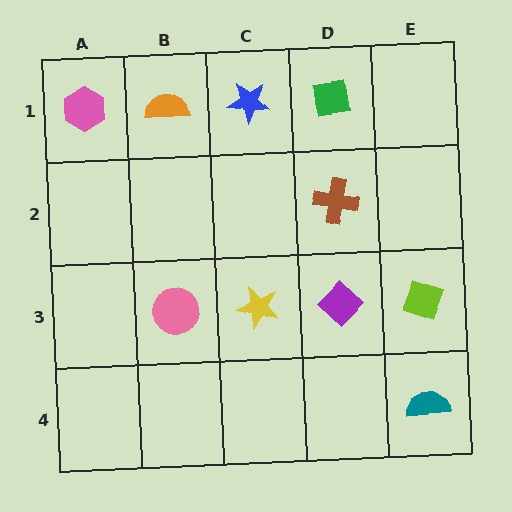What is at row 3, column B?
A pink circle.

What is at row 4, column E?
A teal semicircle.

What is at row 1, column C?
A blue star.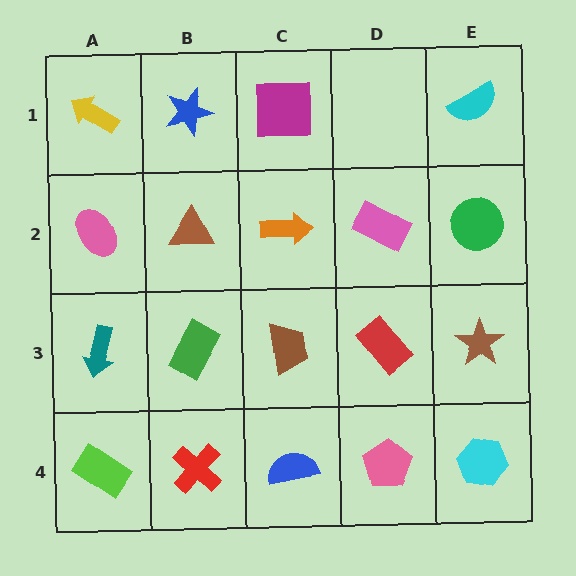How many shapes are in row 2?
5 shapes.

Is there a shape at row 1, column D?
No, that cell is empty.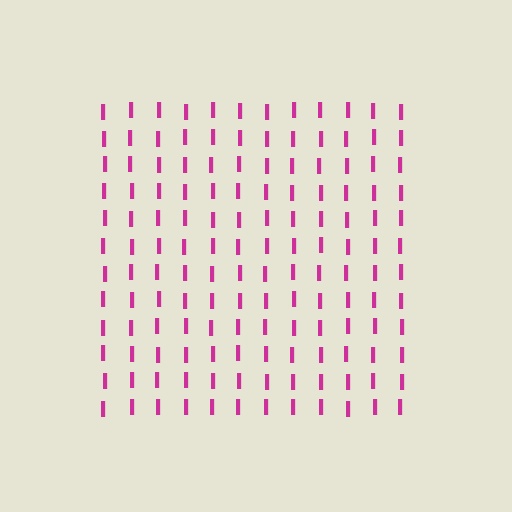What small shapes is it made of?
It is made of small letter I's.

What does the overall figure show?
The overall figure shows a square.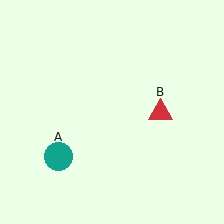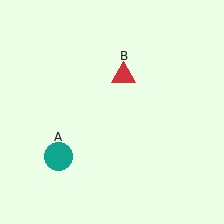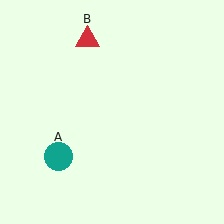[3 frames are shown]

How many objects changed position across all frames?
1 object changed position: red triangle (object B).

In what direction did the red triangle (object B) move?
The red triangle (object B) moved up and to the left.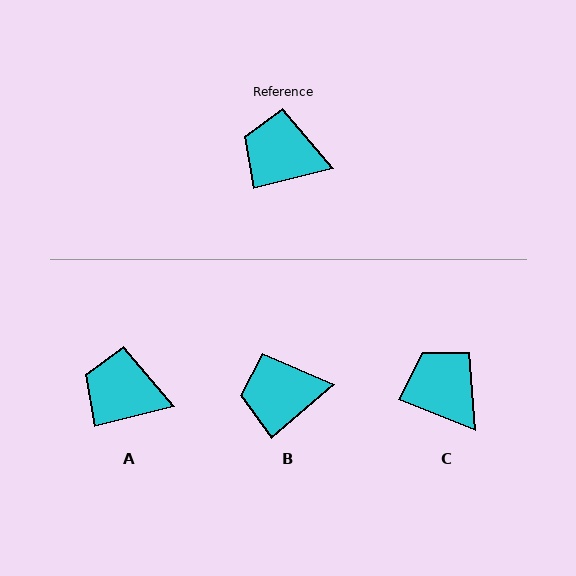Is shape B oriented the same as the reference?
No, it is off by about 26 degrees.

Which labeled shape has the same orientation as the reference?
A.